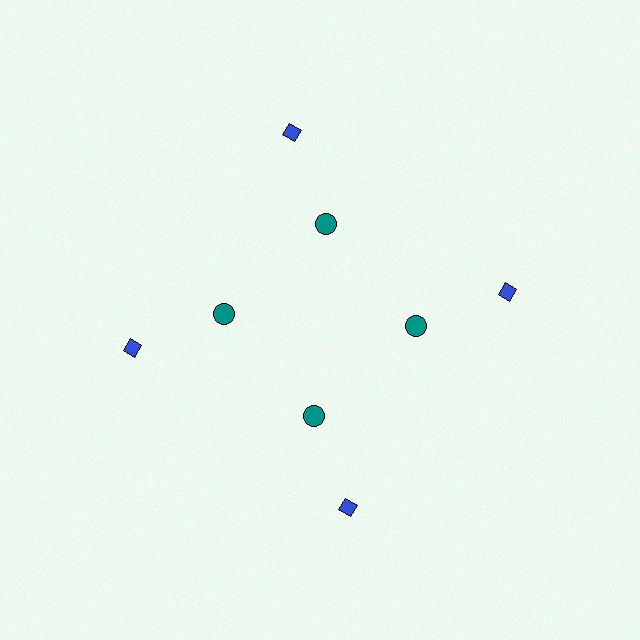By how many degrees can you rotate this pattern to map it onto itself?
The pattern maps onto itself every 90 degrees of rotation.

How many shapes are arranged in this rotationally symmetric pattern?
There are 8 shapes, arranged in 4 groups of 2.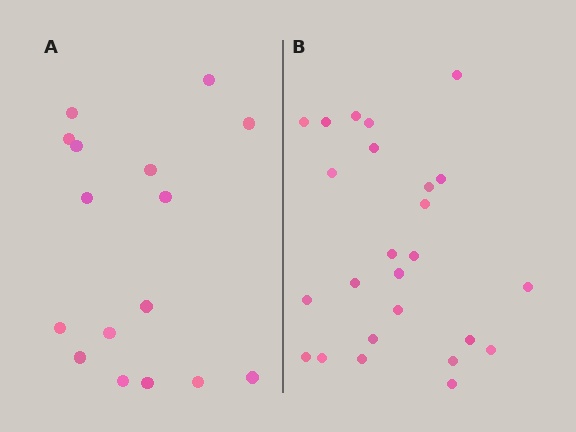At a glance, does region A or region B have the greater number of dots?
Region B (the right region) has more dots.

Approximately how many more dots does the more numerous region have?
Region B has roughly 8 or so more dots than region A.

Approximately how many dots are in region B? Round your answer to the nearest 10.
About 20 dots. (The exact count is 25, which rounds to 20.)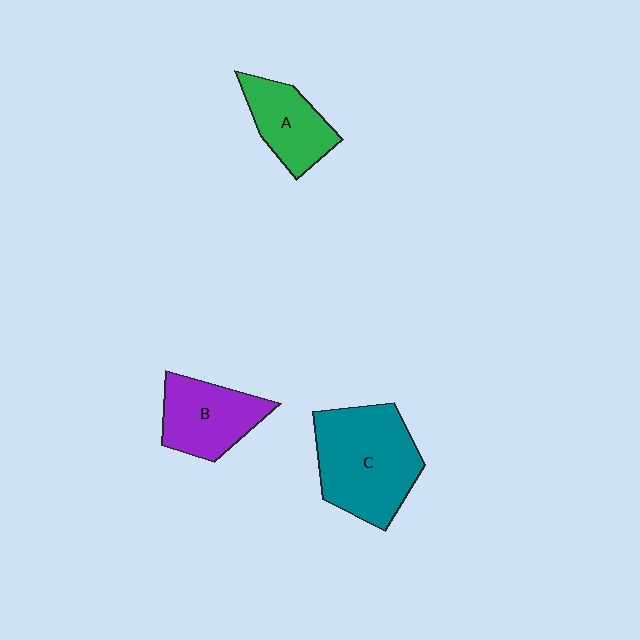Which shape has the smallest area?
Shape A (green).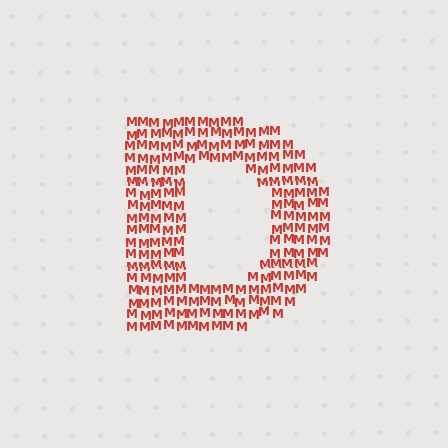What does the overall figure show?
The overall figure shows the letter D.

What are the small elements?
The small elements are letter M's.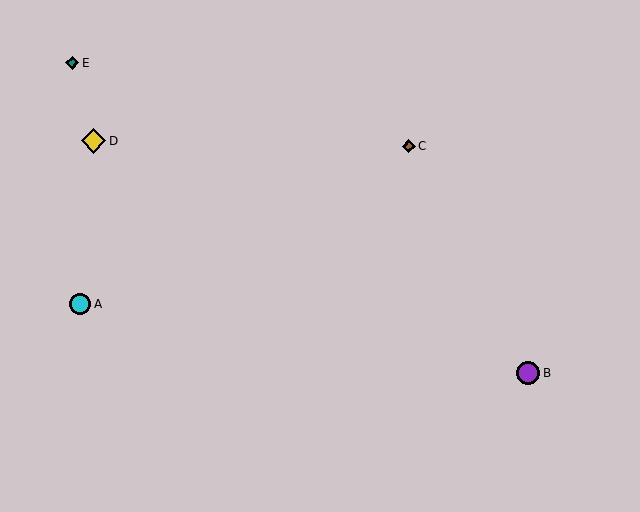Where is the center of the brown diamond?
The center of the brown diamond is at (409, 146).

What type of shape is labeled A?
Shape A is a cyan circle.